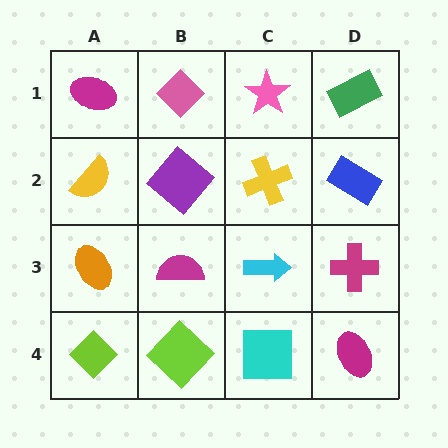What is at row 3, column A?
An orange ellipse.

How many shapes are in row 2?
4 shapes.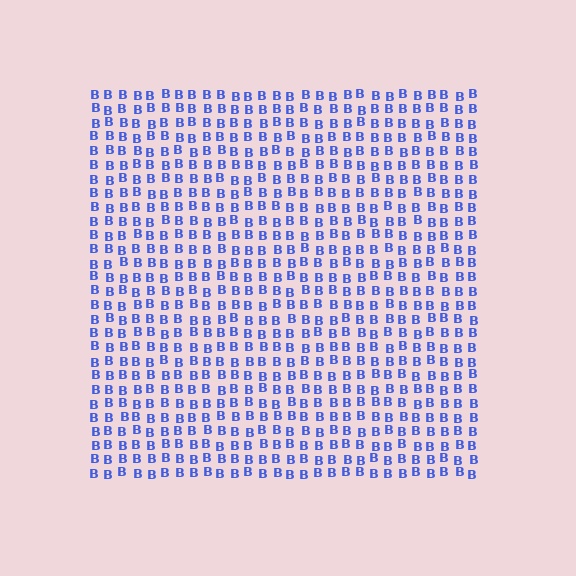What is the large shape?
The large shape is a square.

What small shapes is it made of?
It is made of small letter B's.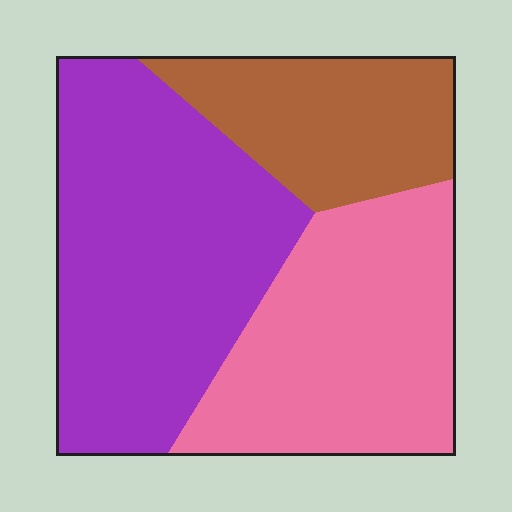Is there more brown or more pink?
Pink.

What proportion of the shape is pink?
Pink covers about 35% of the shape.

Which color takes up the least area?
Brown, at roughly 20%.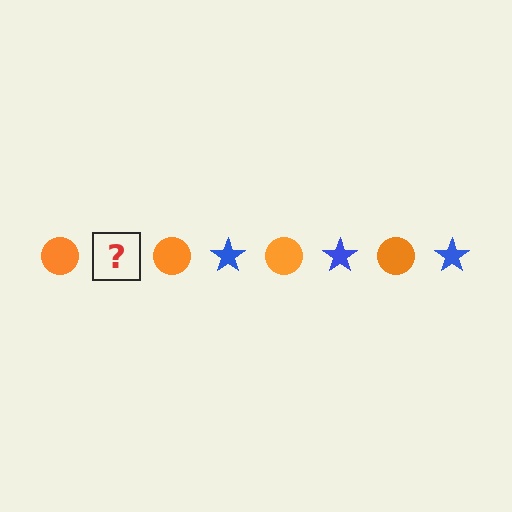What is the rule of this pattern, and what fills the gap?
The rule is that the pattern alternates between orange circle and blue star. The gap should be filled with a blue star.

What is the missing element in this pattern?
The missing element is a blue star.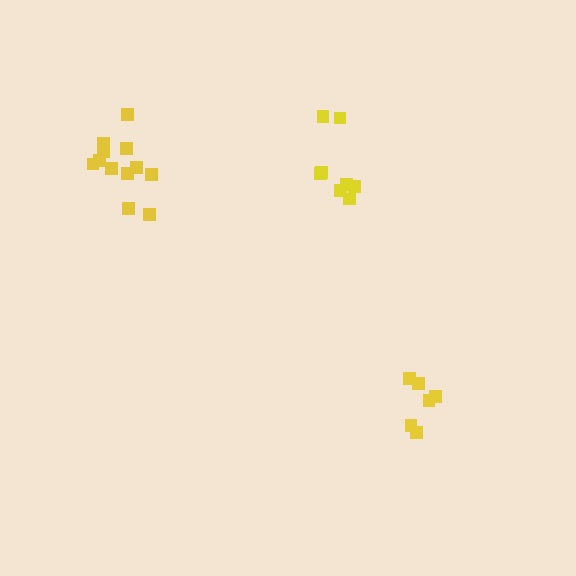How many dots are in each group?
Group 1: 12 dots, Group 2: 8 dots, Group 3: 6 dots (26 total).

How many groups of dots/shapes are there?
There are 3 groups.